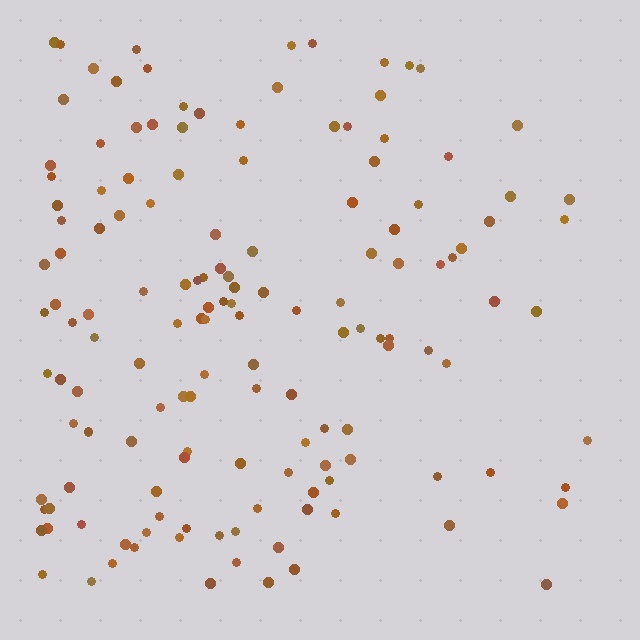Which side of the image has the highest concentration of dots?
The left.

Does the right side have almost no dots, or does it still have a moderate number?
Still a moderate number, just noticeably fewer than the left.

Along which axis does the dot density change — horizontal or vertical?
Horizontal.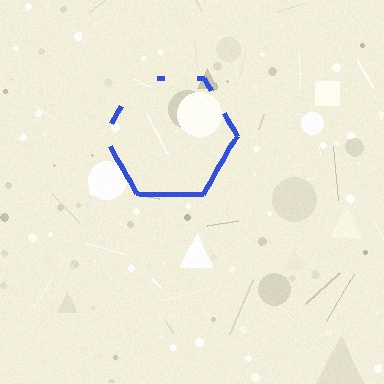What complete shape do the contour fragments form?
The contour fragments form a hexagon.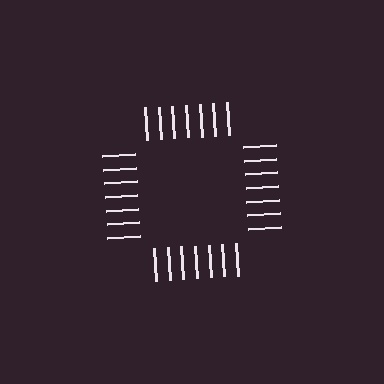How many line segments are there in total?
28 — 7 along each of the 4 edges.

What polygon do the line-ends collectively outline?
An illusory square — the line segments terminate on its edges but no continuous stroke is drawn.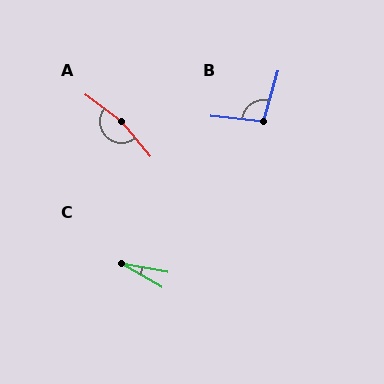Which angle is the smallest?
C, at approximately 19 degrees.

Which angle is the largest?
A, at approximately 167 degrees.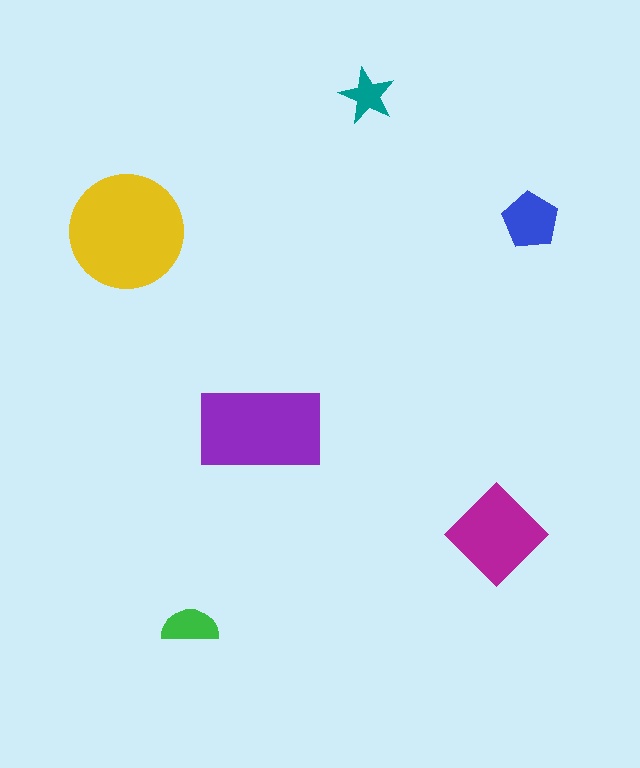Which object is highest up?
The teal star is topmost.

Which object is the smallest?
The teal star.